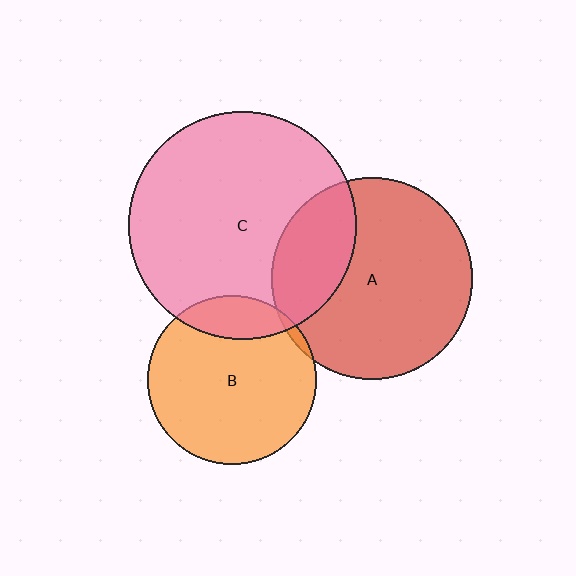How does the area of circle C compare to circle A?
Approximately 1.3 times.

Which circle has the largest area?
Circle C (pink).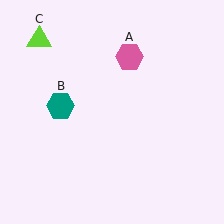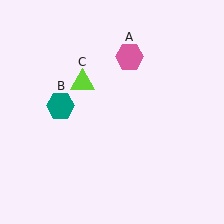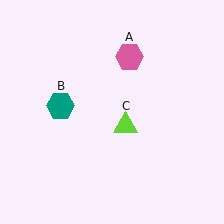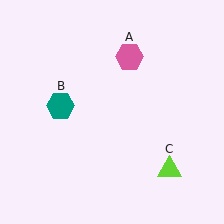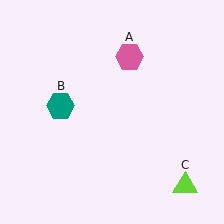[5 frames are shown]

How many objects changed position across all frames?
1 object changed position: lime triangle (object C).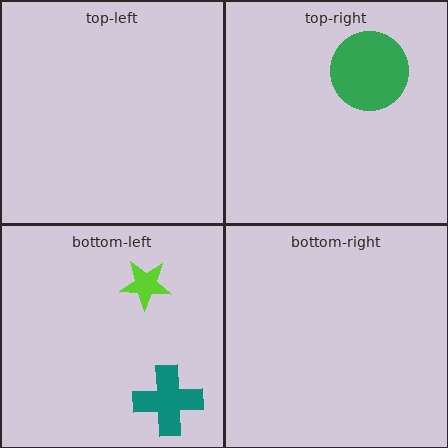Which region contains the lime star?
The bottom-left region.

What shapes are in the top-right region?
The green circle.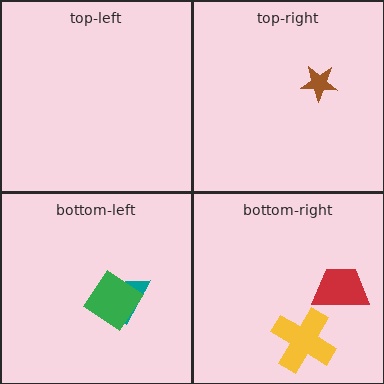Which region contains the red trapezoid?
The bottom-right region.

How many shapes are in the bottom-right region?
2.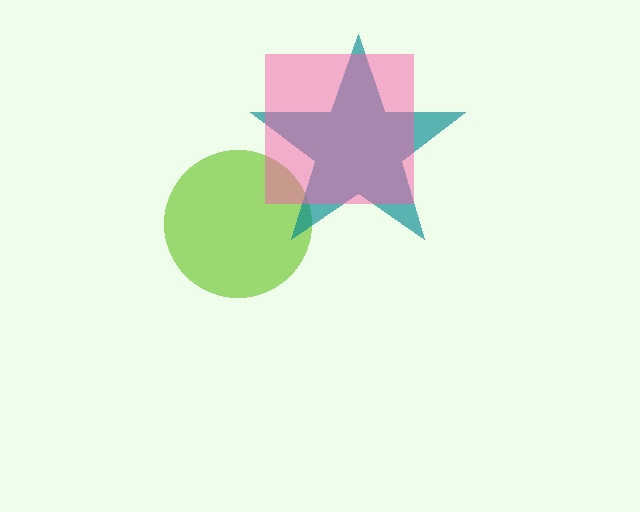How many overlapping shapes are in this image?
There are 3 overlapping shapes in the image.